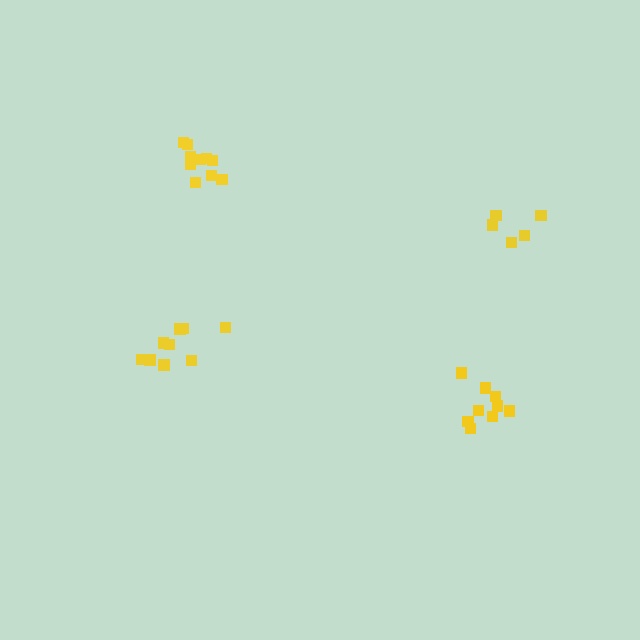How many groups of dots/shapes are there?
There are 4 groups.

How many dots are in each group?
Group 1: 9 dots, Group 2: 9 dots, Group 3: 5 dots, Group 4: 10 dots (33 total).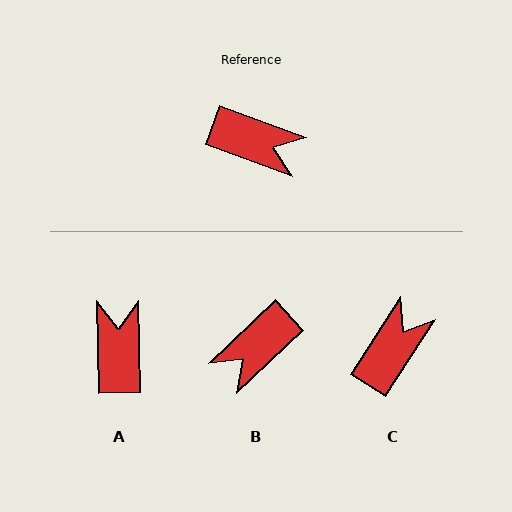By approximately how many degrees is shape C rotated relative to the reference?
Approximately 78 degrees counter-clockwise.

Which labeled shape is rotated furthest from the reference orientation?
B, about 116 degrees away.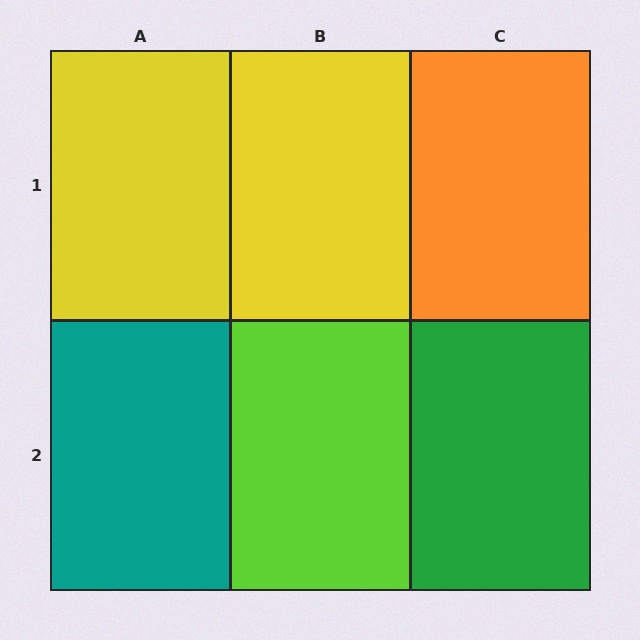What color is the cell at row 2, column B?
Lime.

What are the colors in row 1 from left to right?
Yellow, yellow, orange.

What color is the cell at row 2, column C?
Green.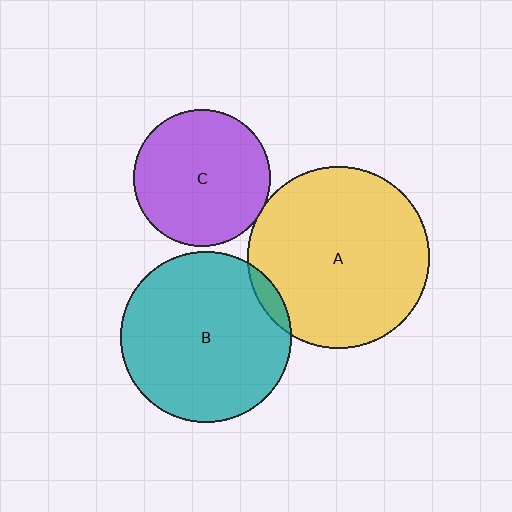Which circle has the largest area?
Circle A (yellow).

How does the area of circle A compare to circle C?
Approximately 1.8 times.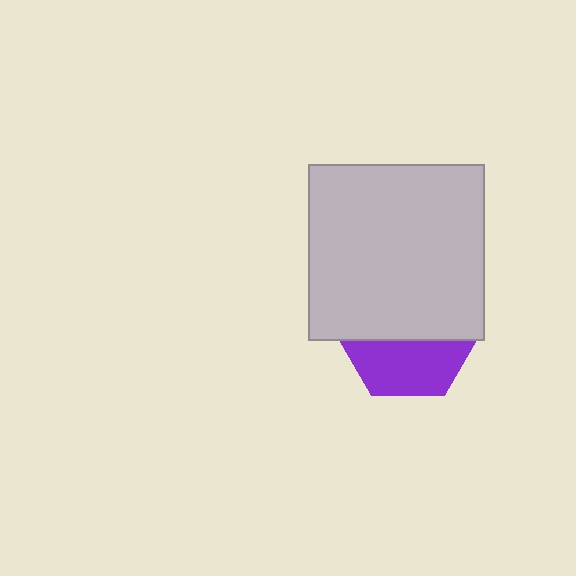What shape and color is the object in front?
The object in front is a light gray square.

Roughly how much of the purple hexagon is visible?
A small part of it is visible (roughly 41%).